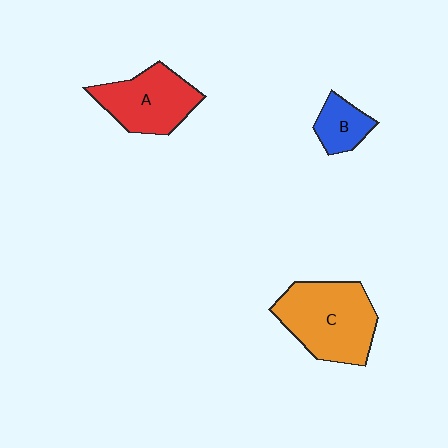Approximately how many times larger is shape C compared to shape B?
Approximately 2.7 times.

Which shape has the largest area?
Shape C (orange).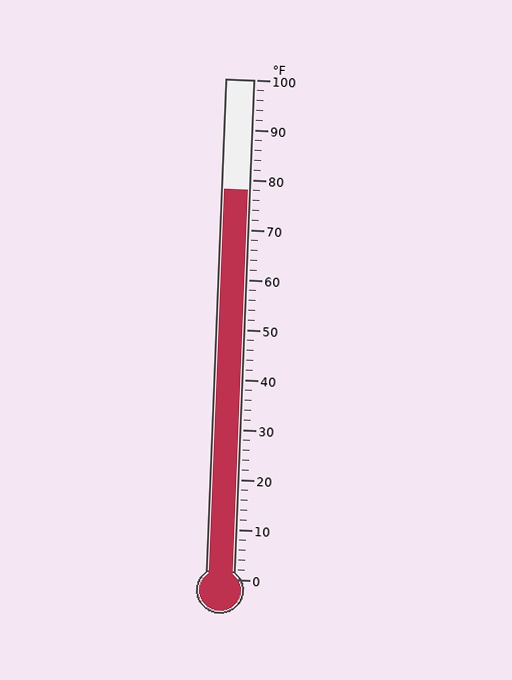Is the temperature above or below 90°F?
The temperature is below 90°F.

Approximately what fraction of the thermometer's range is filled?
The thermometer is filled to approximately 80% of its range.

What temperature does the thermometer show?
The thermometer shows approximately 78°F.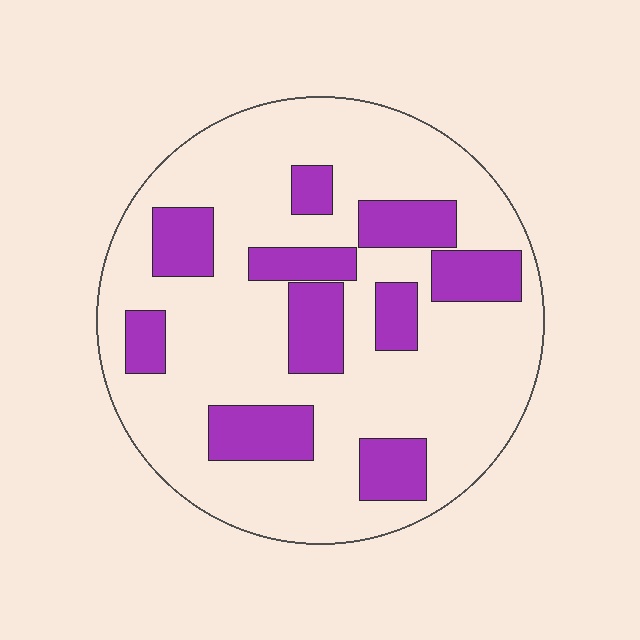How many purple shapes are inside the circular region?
10.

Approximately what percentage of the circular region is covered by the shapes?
Approximately 25%.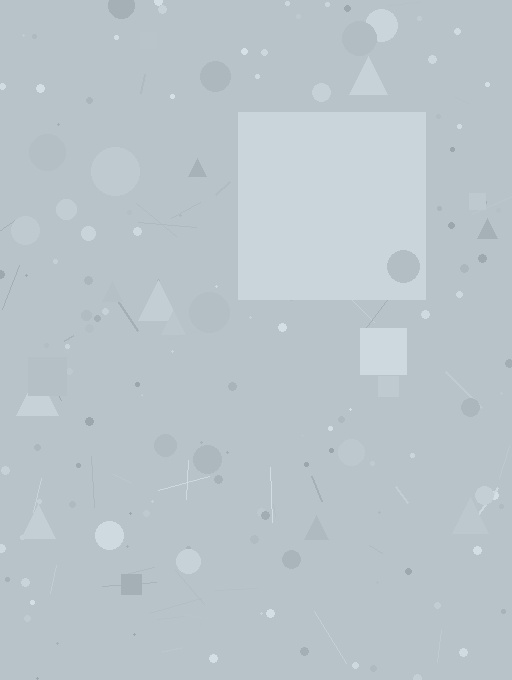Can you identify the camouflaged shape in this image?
The camouflaged shape is a square.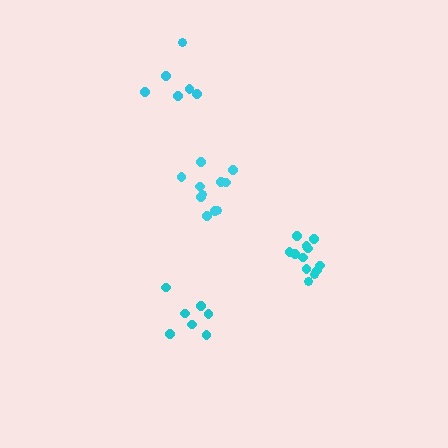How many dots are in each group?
Group 1: 12 dots, Group 2: 11 dots, Group 3: 6 dots, Group 4: 7 dots (36 total).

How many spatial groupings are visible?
There are 4 spatial groupings.